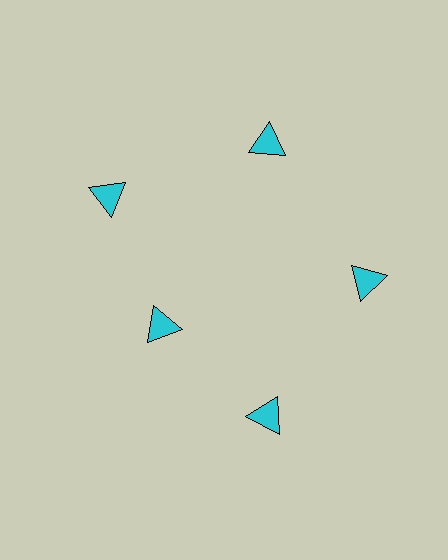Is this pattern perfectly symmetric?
No. The 5 cyan triangles are arranged in a ring, but one element near the 8 o'clock position is pulled inward toward the center, breaking the 5-fold rotational symmetry.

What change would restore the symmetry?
The symmetry would be restored by moving it outward, back onto the ring so that all 5 triangles sit at equal angles and equal distance from the center.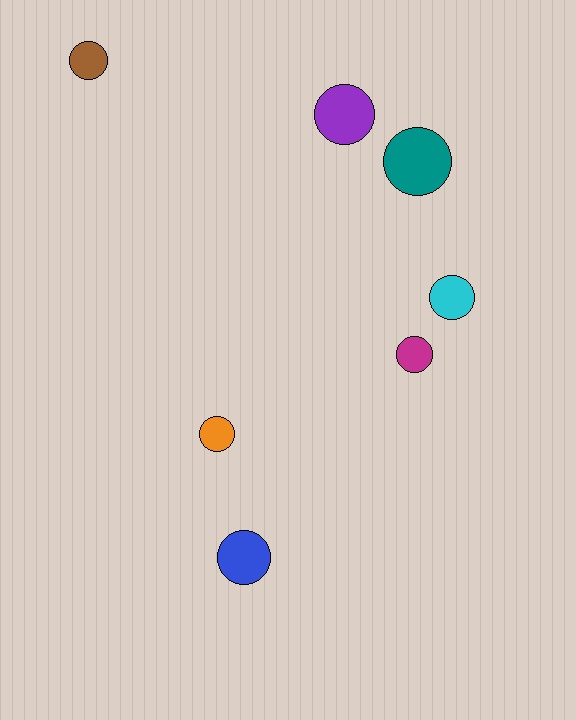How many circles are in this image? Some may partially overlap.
There are 7 circles.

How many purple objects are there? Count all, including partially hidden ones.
There is 1 purple object.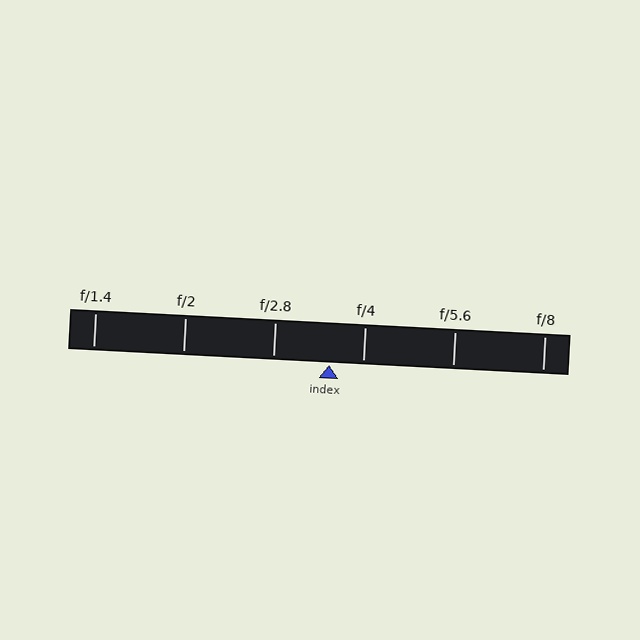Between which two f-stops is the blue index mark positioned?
The index mark is between f/2.8 and f/4.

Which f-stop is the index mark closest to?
The index mark is closest to f/4.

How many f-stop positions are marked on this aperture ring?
There are 6 f-stop positions marked.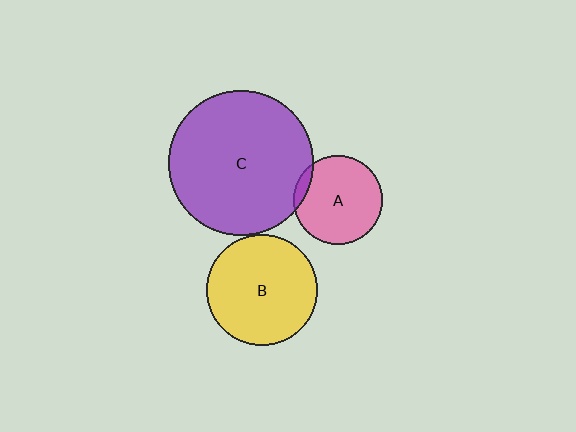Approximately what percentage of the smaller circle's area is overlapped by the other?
Approximately 10%.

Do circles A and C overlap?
Yes.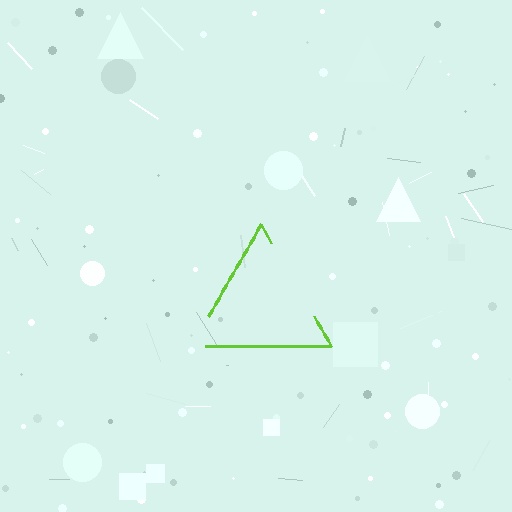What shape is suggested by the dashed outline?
The dashed outline suggests a triangle.